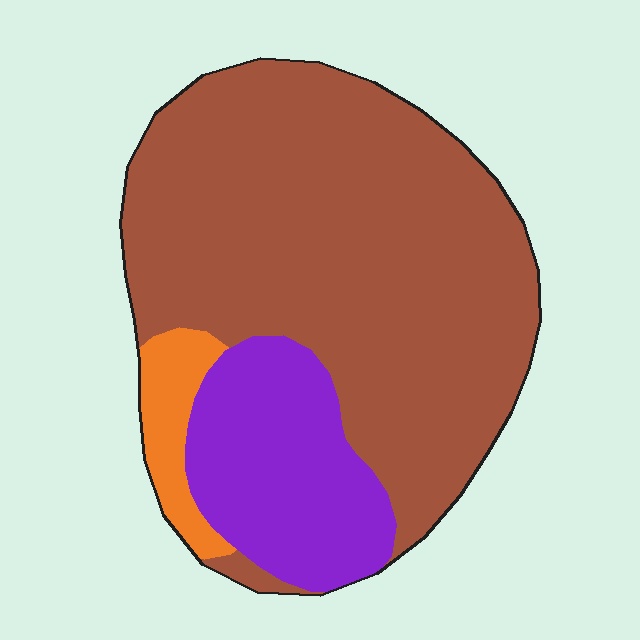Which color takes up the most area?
Brown, at roughly 70%.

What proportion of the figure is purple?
Purple takes up between a sixth and a third of the figure.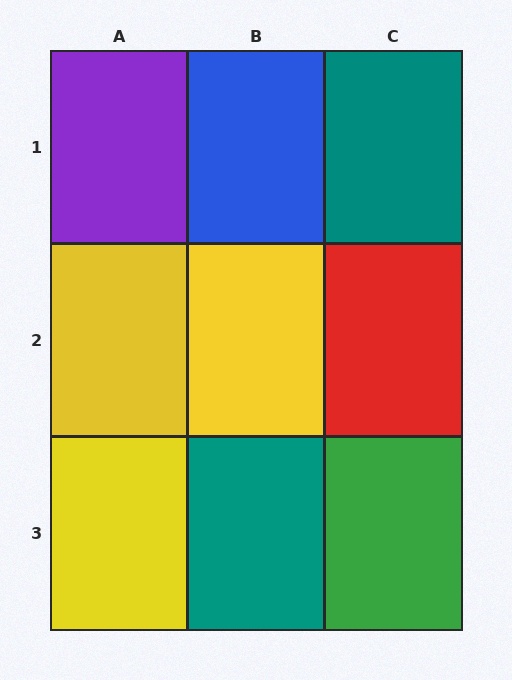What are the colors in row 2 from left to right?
Yellow, yellow, red.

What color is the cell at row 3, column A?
Yellow.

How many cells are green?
1 cell is green.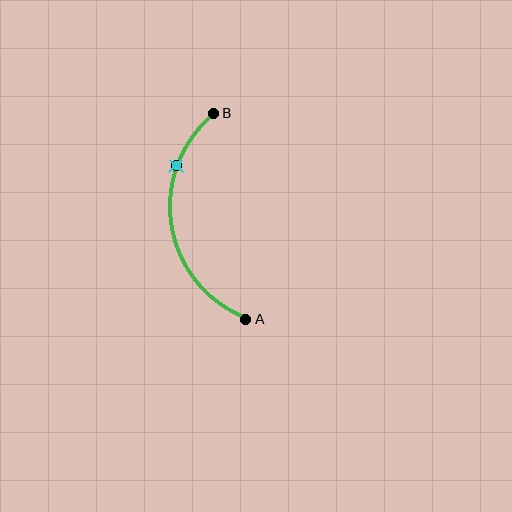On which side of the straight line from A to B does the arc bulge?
The arc bulges to the left of the straight line connecting A and B.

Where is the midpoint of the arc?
The arc midpoint is the point on the curve farthest from the straight line joining A and B. It sits to the left of that line.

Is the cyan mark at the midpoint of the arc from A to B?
No. The cyan mark lies on the arc but is closer to endpoint B. The arc midpoint would be at the point on the curve equidistant along the arc from both A and B.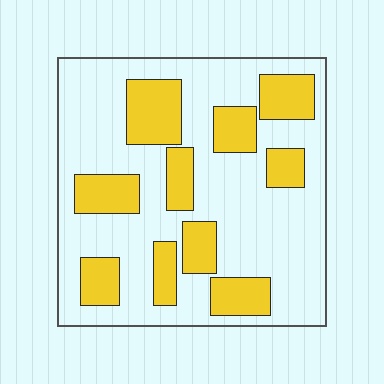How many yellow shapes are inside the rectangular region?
10.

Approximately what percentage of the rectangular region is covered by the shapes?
Approximately 30%.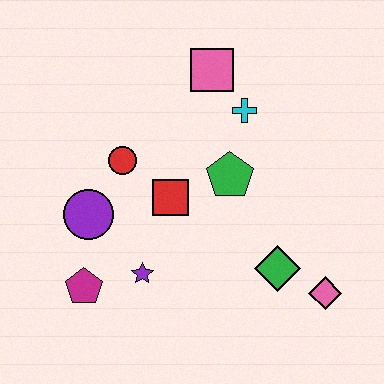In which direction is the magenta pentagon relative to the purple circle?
The magenta pentagon is below the purple circle.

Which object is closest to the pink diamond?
The green diamond is closest to the pink diamond.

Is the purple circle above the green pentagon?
No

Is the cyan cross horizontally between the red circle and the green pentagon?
No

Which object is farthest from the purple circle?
The pink diamond is farthest from the purple circle.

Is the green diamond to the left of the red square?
No